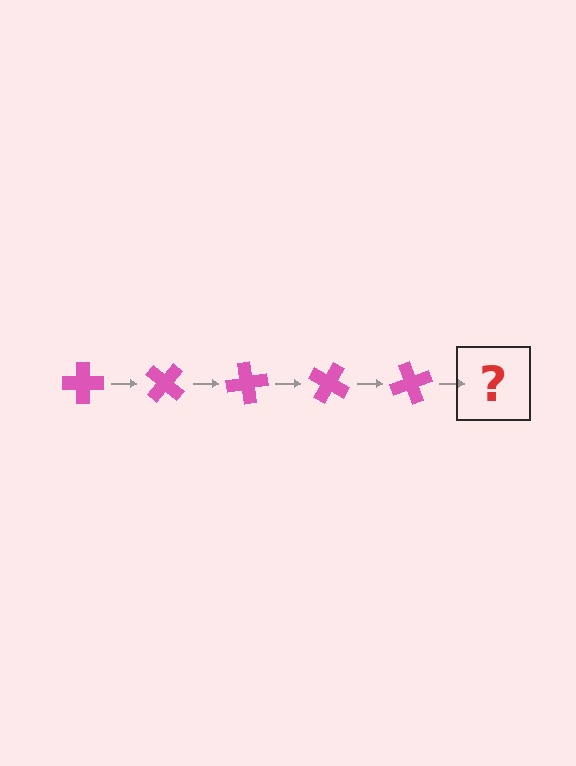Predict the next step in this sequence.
The next step is a pink cross rotated 200 degrees.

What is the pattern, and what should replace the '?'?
The pattern is that the cross rotates 40 degrees each step. The '?' should be a pink cross rotated 200 degrees.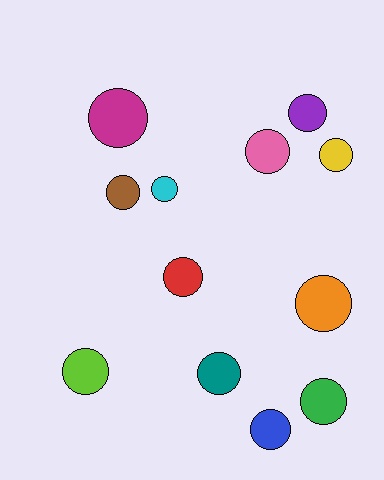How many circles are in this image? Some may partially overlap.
There are 12 circles.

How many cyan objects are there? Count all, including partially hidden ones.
There is 1 cyan object.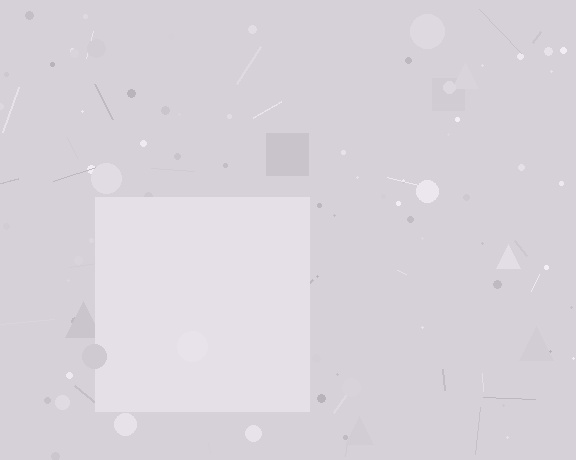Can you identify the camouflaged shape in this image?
The camouflaged shape is a square.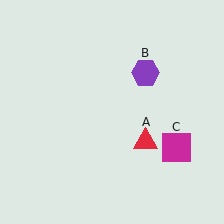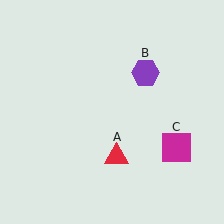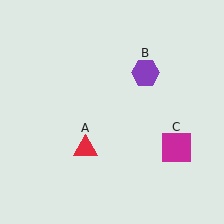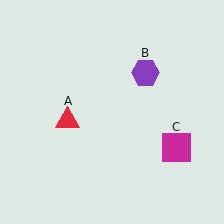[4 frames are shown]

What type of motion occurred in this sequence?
The red triangle (object A) rotated clockwise around the center of the scene.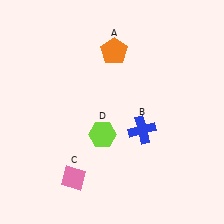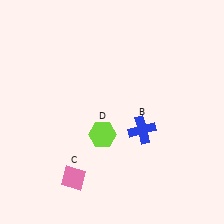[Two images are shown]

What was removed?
The orange pentagon (A) was removed in Image 2.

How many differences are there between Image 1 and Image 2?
There is 1 difference between the two images.